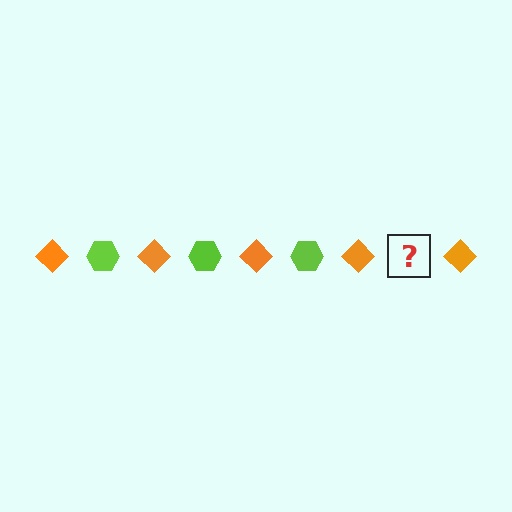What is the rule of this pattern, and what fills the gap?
The rule is that the pattern alternates between orange diamond and lime hexagon. The gap should be filled with a lime hexagon.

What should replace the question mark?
The question mark should be replaced with a lime hexagon.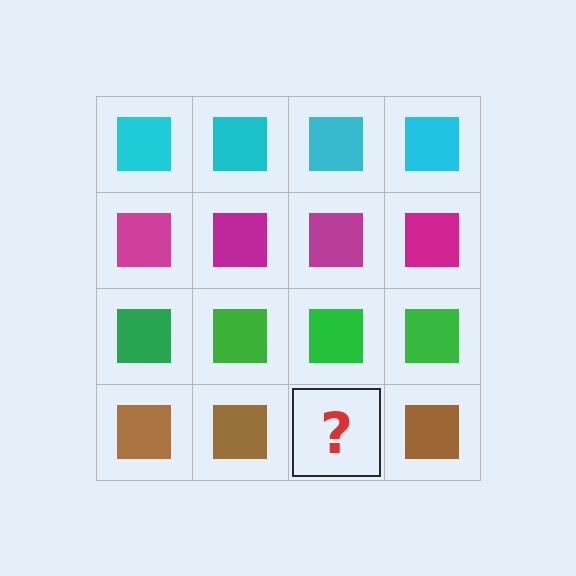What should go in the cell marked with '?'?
The missing cell should contain a brown square.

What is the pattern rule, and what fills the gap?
The rule is that each row has a consistent color. The gap should be filled with a brown square.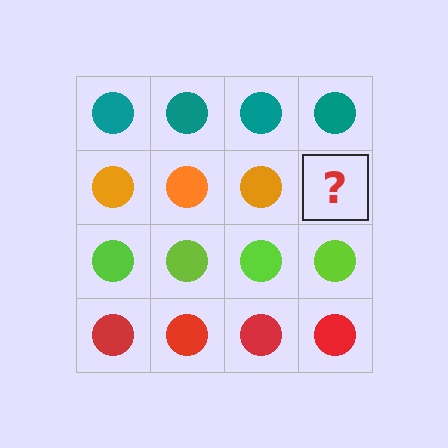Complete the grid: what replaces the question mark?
The question mark should be replaced with an orange circle.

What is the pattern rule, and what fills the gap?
The rule is that each row has a consistent color. The gap should be filled with an orange circle.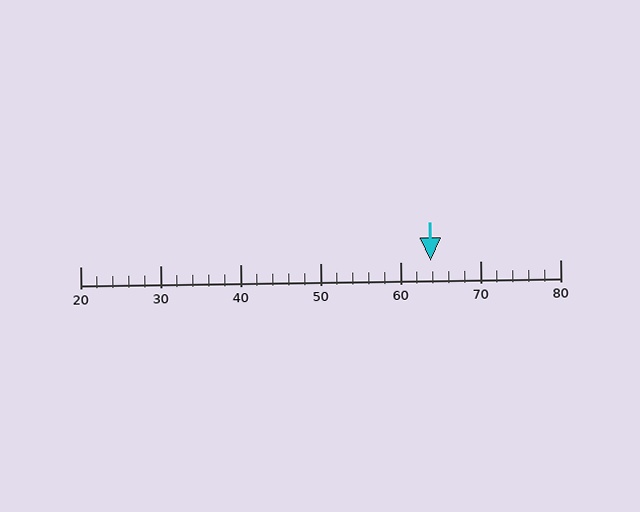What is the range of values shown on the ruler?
The ruler shows values from 20 to 80.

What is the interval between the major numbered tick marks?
The major tick marks are spaced 10 units apart.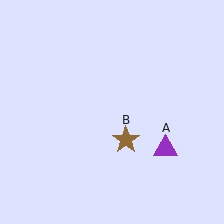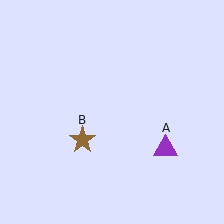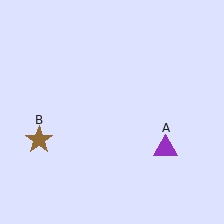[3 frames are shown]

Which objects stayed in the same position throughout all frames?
Purple triangle (object A) remained stationary.